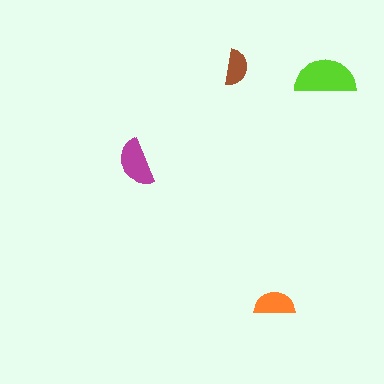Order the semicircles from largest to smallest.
the lime one, the magenta one, the orange one, the brown one.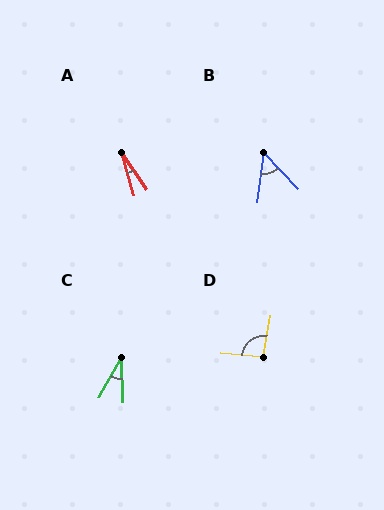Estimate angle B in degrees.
Approximately 51 degrees.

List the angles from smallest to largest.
A (18°), C (31°), B (51°), D (95°).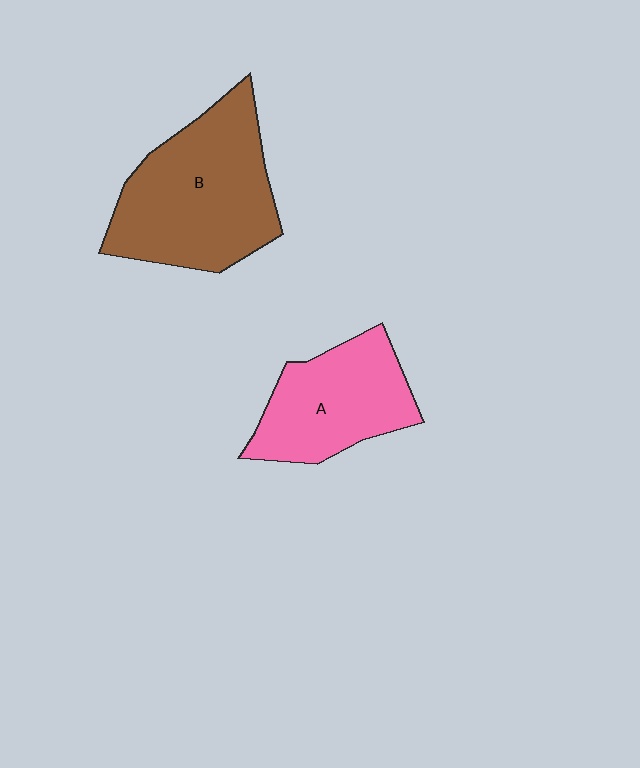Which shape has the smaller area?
Shape A (pink).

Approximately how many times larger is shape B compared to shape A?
Approximately 1.4 times.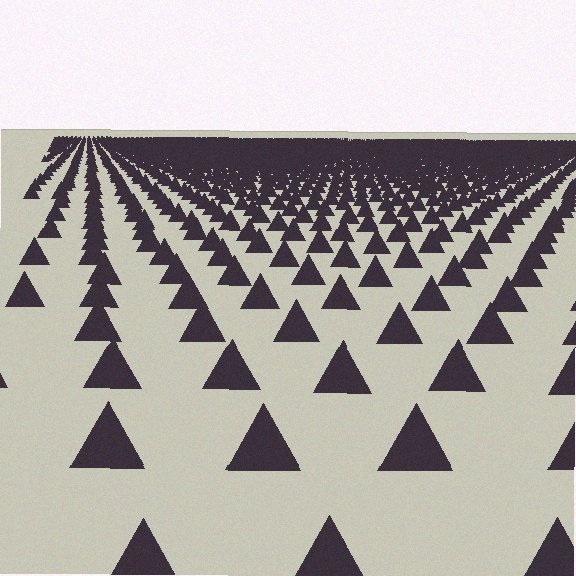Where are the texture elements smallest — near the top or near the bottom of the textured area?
Near the top.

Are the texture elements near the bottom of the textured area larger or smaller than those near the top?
Larger. Near the bottom, elements are closer to the viewer and appear at a bigger on-screen size.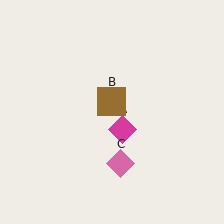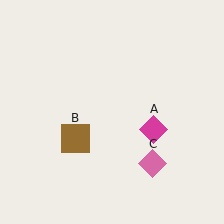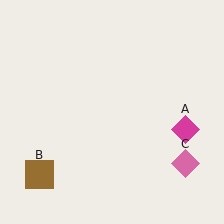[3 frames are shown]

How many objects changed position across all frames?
3 objects changed position: magenta diamond (object A), brown square (object B), pink diamond (object C).